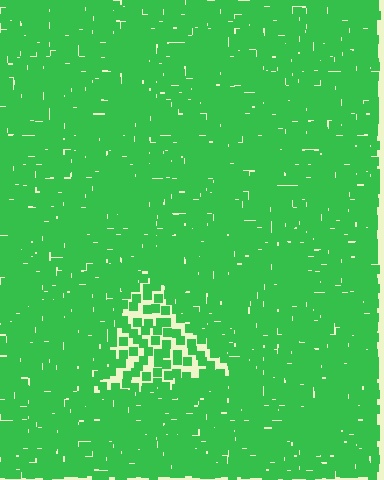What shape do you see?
I see a triangle.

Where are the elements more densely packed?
The elements are more densely packed outside the triangle boundary.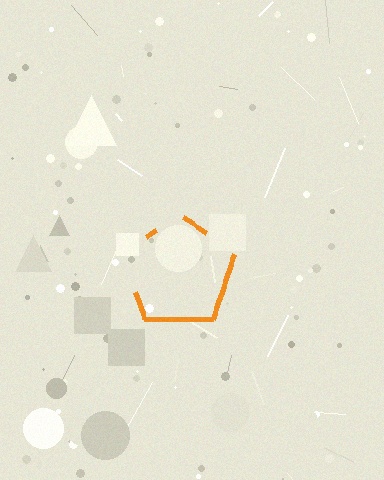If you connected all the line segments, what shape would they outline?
They would outline a pentagon.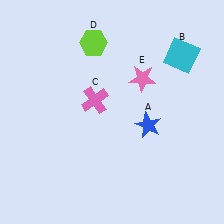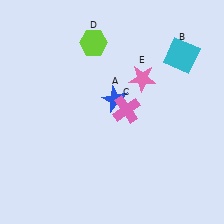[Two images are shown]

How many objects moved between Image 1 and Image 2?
2 objects moved between the two images.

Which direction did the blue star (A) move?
The blue star (A) moved left.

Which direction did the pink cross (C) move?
The pink cross (C) moved right.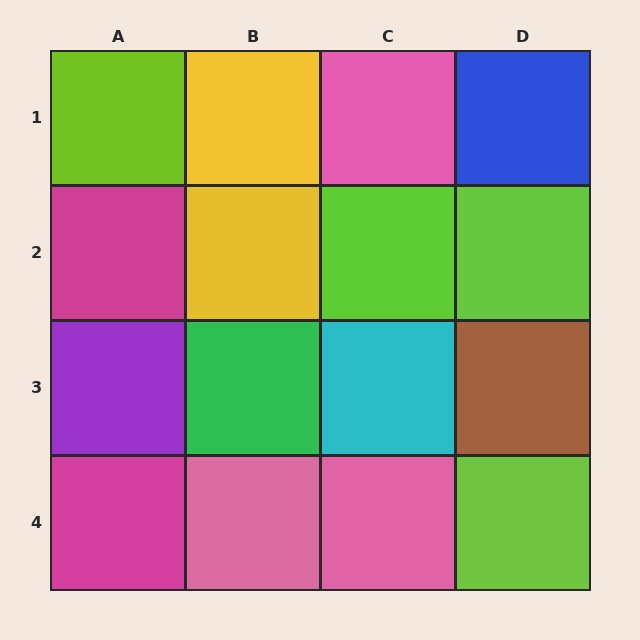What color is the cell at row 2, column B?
Yellow.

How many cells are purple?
1 cell is purple.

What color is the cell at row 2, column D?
Lime.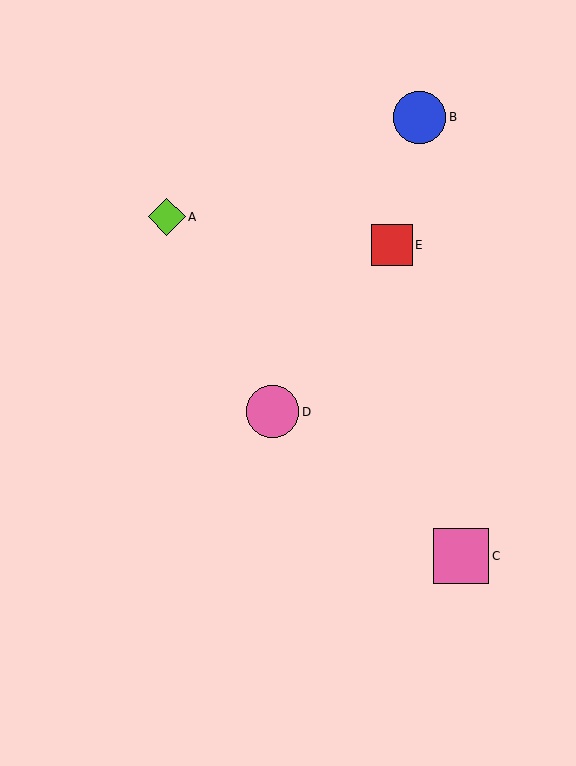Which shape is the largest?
The pink square (labeled C) is the largest.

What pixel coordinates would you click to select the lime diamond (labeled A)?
Click at (167, 217) to select the lime diamond A.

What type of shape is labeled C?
Shape C is a pink square.